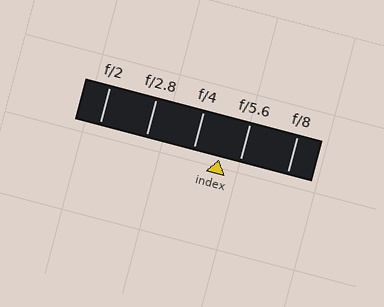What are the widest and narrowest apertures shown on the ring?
The widest aperture shown is f/2 and the narrowest is f/8.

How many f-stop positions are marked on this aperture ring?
There are 5 f-stop positions marked.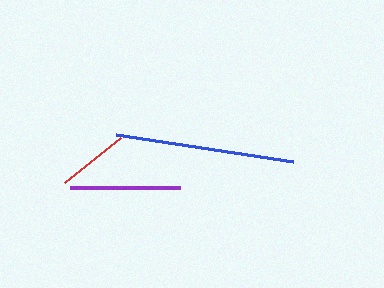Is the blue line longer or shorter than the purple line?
The blue line is longer than the purple line.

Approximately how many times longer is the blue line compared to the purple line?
The blue line is approximately 1.6 times the length of the purple line.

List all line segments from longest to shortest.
From longest to shortest: blue, purple, red.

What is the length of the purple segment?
The purple segment is approximately 110 pixels long.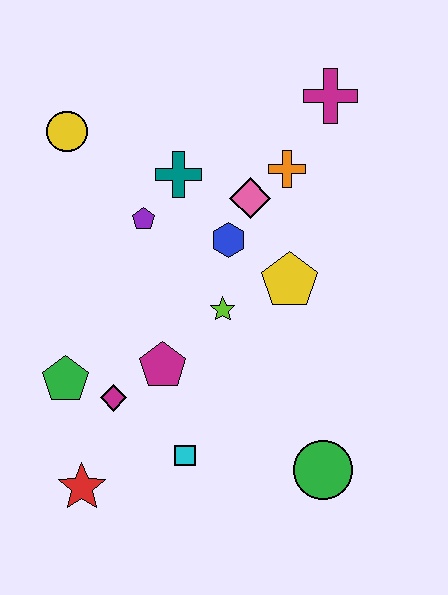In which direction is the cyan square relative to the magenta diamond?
The cyan square is to the right of the magenta diamond.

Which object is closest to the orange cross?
The pink diamond is closest to the orange cross.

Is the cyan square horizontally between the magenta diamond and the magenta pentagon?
No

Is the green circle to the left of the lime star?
No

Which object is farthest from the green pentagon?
The magenta cross is farthest from the green pentagon.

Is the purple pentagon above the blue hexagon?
Yes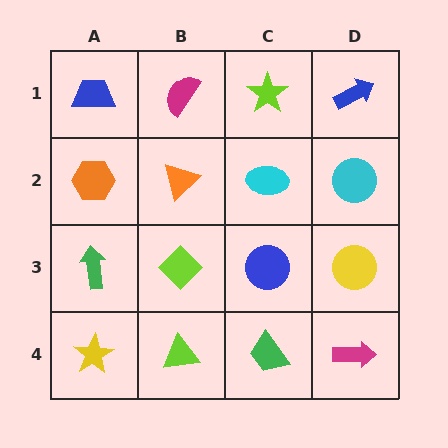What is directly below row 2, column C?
A blue circle.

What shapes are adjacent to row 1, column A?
An orange hexagon (row 2, column A), a magenta semicircle (row 1, column B).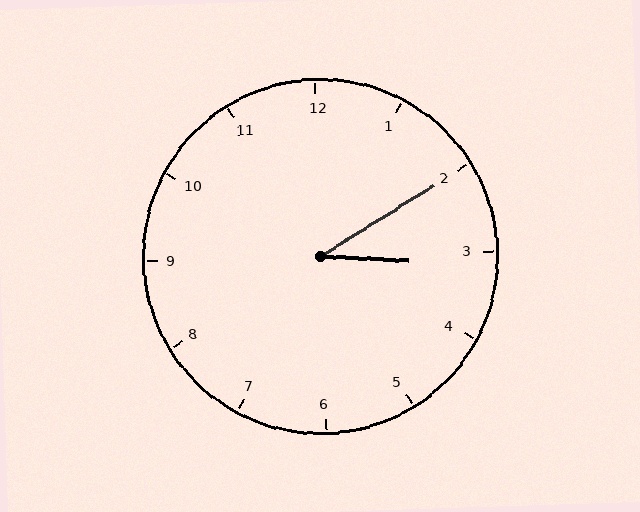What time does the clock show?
3:10.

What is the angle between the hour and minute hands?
Approximately 35 degrees.